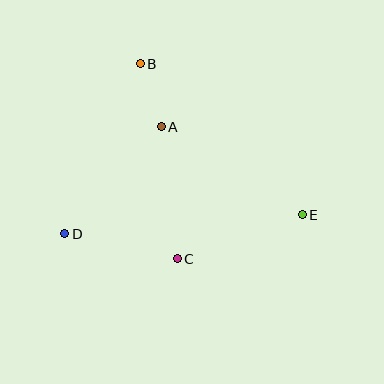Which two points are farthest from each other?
Points D and E are farthest from each other.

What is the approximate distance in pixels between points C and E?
The distance between C and E is approximately 132 pixels.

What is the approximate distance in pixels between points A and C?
The distance between A and C is approximately 133 pixels.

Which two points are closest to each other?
Points A and B are closest to each other.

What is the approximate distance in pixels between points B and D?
The distance between B and D is approximately 186 pixels.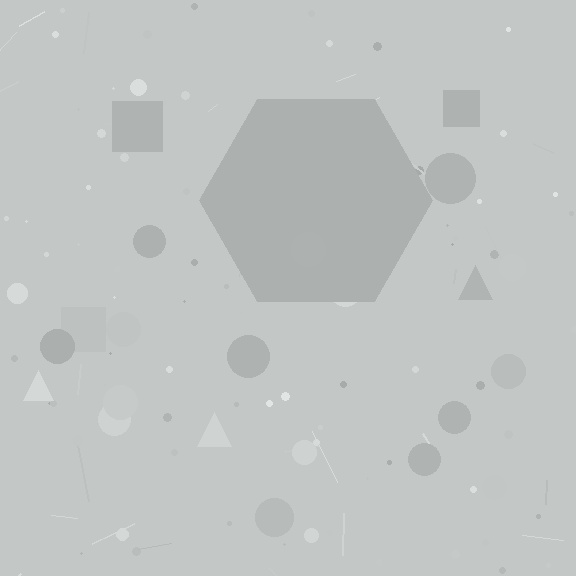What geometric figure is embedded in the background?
A hexagon is embedded in the background.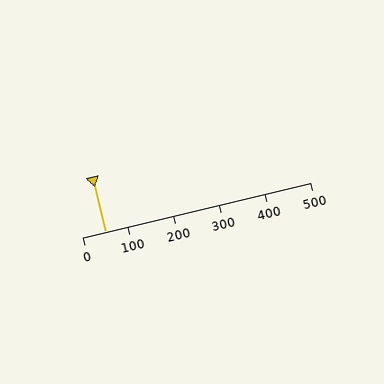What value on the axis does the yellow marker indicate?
The marker indicates approximately 50.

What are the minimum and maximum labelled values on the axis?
The axis runs from 0 to 500.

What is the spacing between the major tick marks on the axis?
The major ticks are spaced 100 apart.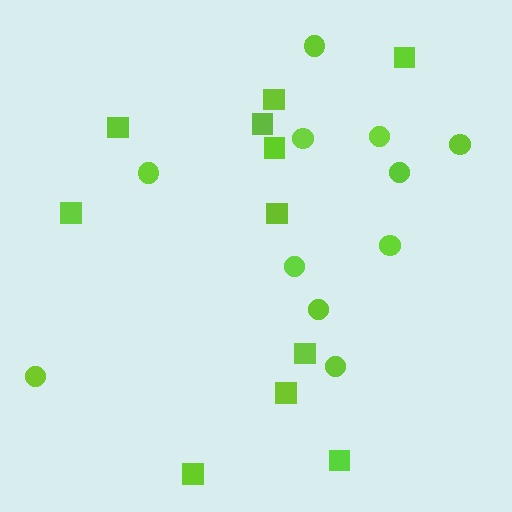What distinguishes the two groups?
There are 2 groups: one group of circles (11) and one group of squares (11).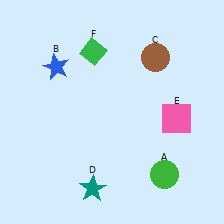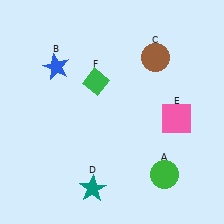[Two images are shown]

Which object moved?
The green diamond (F) moved down.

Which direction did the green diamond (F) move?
The green diamond (F) moved down.